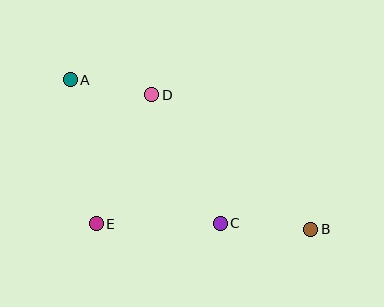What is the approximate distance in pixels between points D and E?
The distance between D and E is approximately 140 pixels.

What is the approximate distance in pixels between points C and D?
The distance between C and D is approximately 145 pixels.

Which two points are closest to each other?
Points A and D are closest to each other.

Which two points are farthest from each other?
Points A and B are farthest from each other.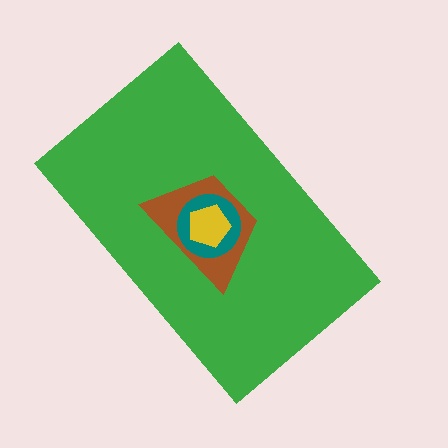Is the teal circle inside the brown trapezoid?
Yes.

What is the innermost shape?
The yellow pentagon.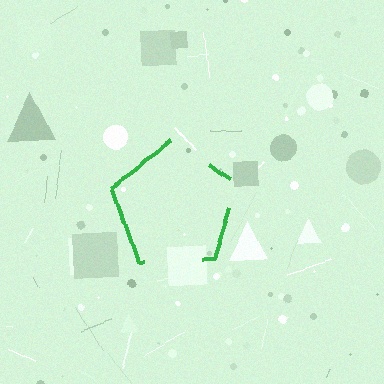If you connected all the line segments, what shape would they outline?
They would outline a pentagon.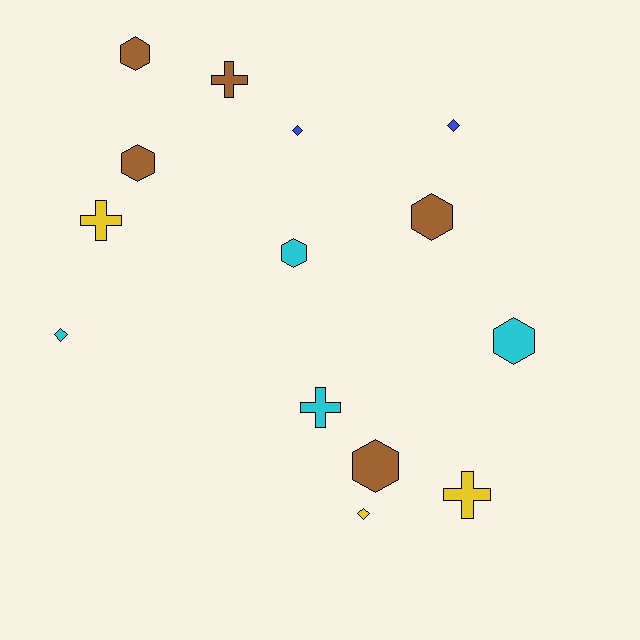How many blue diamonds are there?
There are 2 blue diamonds.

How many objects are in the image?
There are 14 objects.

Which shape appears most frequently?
Hexagon, with 6 objects.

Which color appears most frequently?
Brown, with 5 objects.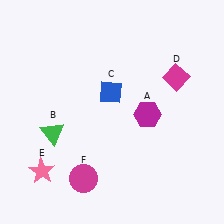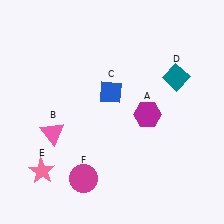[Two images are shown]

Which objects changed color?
B changed from green to pink. D changed from magenta to teal.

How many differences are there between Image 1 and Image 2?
There are 2 differences between the two images.